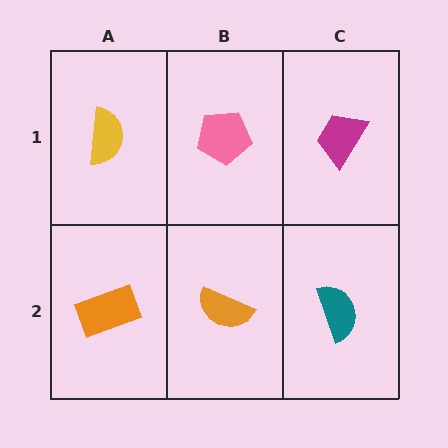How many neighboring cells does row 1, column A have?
2.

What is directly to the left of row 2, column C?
An orange semicircle.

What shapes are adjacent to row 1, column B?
An orange semicircle (row 2, column B), a yellow semicircle (row 1, column A), a magenta trapezoid (row 1, column C).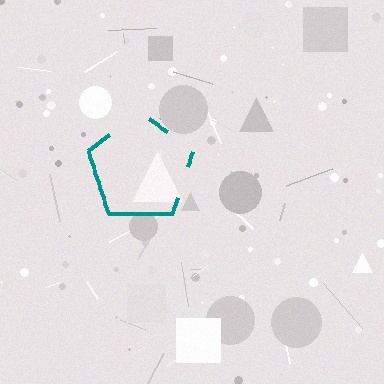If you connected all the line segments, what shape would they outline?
They would outline a pentagon.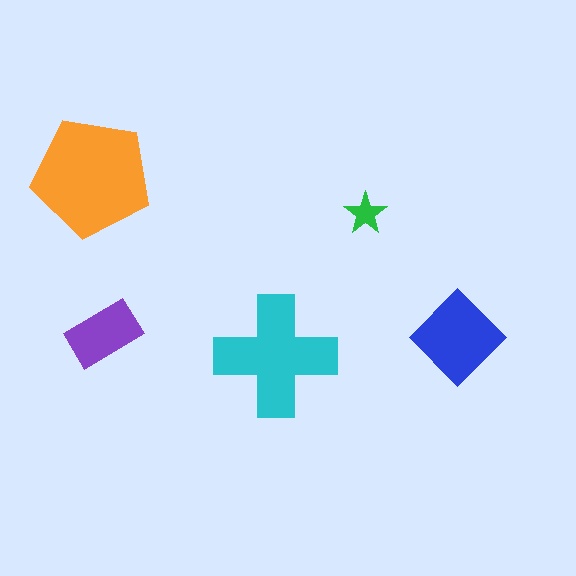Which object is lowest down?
The cyan cross is bottommost.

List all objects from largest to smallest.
The orange pentagon, the cyan cross, the blue diamond, the purple rectangle, the green star.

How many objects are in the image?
There are 5 objects in the image.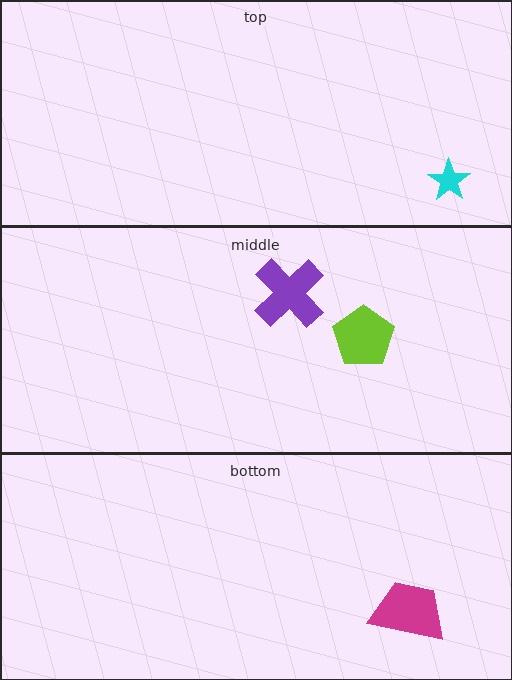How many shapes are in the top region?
1.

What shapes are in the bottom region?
The magenta trapezoid.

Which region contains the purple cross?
The middle region.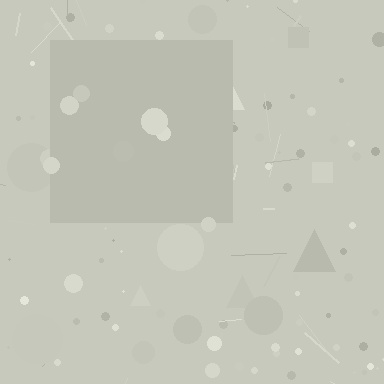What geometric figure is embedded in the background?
A square is embedded in the background.